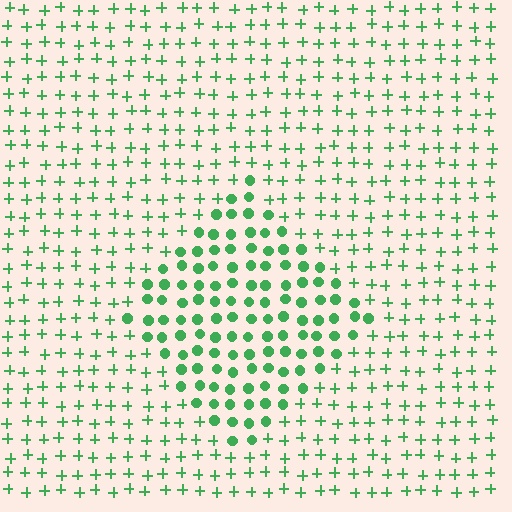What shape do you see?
I see a diamond.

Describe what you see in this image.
The image is filled with small green elements arranged in a uniform grid. A diamond-shaped region contains circles, while the surrounding area contains plus signs. The boundary is defined purely by the change in element shape.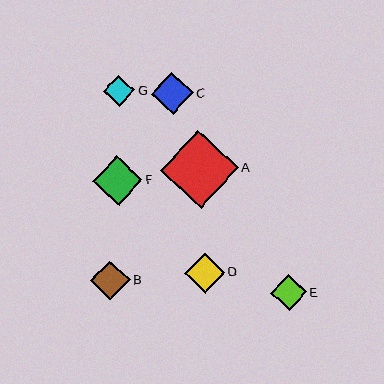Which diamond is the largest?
Diamond A is the largest with a size of approximately 78 pixels.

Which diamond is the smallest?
Diamond G is the smallest with a size of approximately 31 pixels.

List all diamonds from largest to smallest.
From largest to smallest: A, F, C, D, B, E, G.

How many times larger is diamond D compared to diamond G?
Diamond D is approximately 1.3 times the size of diamond G.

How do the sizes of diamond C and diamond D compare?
Diamond C and diamond D are approximately the same size.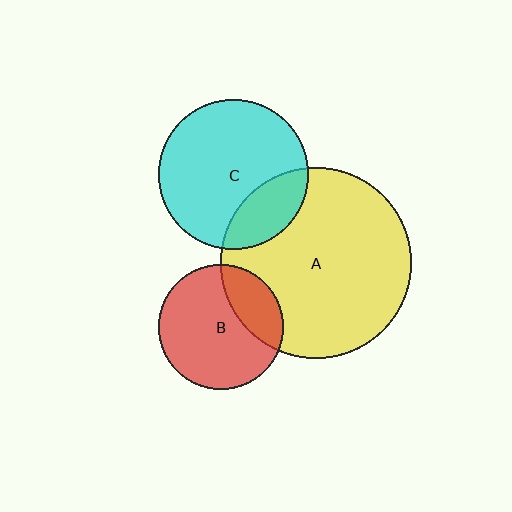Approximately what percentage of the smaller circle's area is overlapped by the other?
Approximately 25%.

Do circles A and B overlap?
Yes.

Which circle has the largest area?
Circle A (yellow).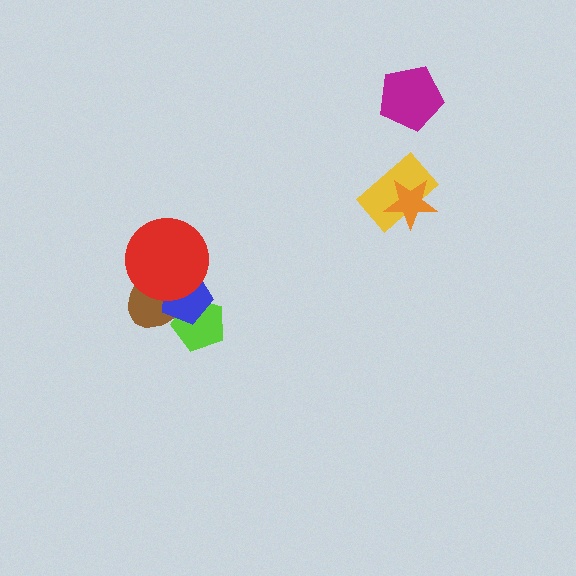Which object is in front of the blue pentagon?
The red circle is in front of the blue pentagon.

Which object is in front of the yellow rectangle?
The orange star is in front of the yellow rectangle.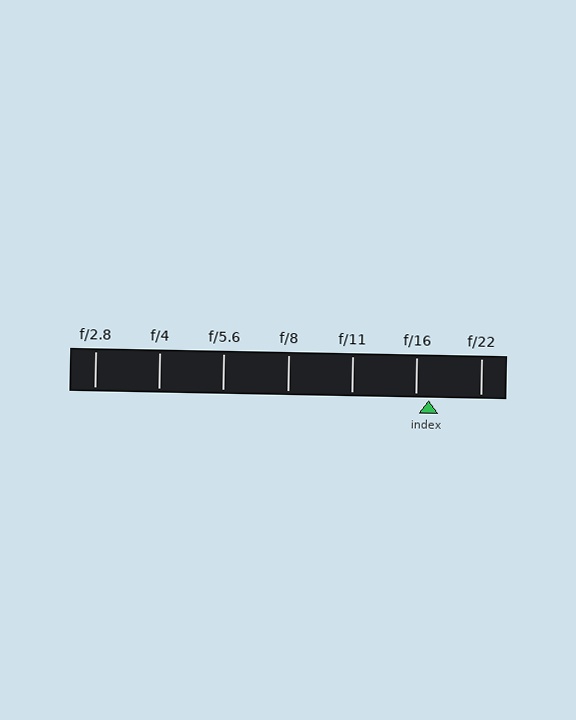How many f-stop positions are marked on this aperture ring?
There are 7 f-stop positions marked.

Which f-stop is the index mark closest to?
The index mark is closest to f/16.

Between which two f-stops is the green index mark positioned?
The index mark is between f/16 and f/22.